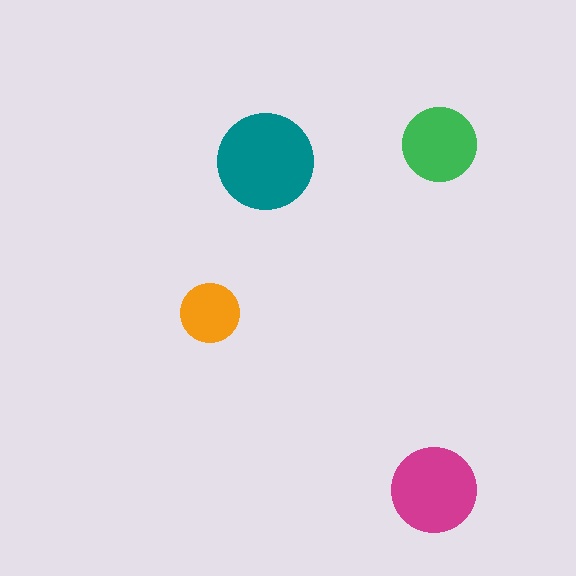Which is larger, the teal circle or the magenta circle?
The teal one.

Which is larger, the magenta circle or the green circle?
The magenta one.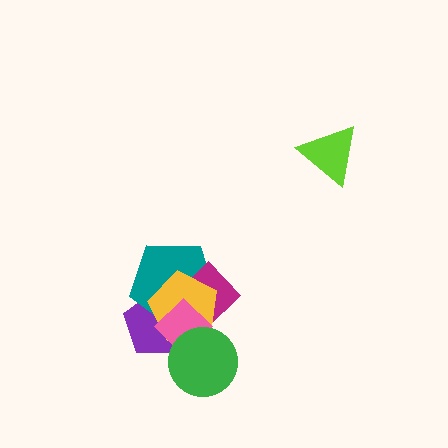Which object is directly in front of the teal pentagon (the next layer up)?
The magenta diamond is directly in front of the teal pentagon.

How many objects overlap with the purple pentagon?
5 objects overlap with the purple pentagon.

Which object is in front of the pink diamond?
The green circle is in front of the pink diamond.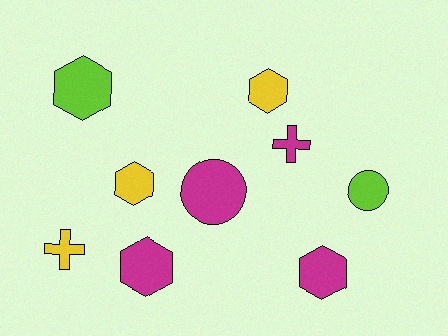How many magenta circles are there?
There is 1 magenta circle.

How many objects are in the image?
There are 9 objects.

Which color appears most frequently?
Magenta, with 4 objects.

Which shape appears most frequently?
Hexagon, with 5 objects.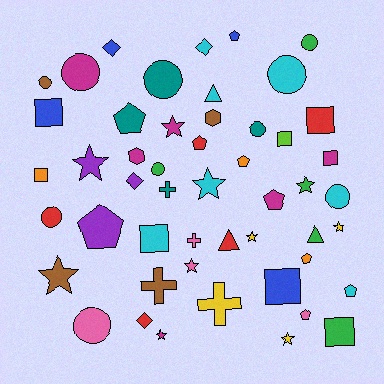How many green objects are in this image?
There are 5 green objects.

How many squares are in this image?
There are 8 squares.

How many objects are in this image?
There are 50 objects.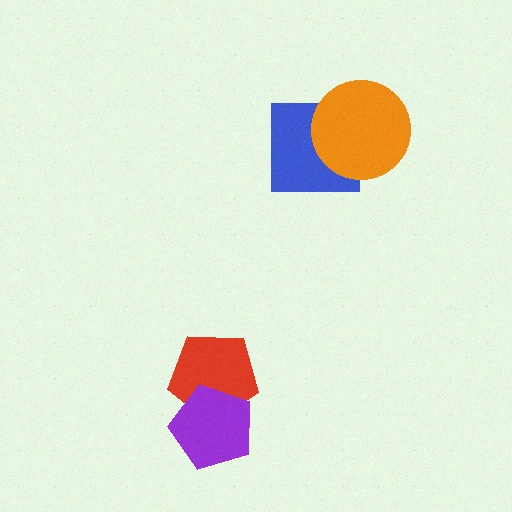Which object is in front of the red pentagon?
The purple pentagon is in front of the red pentagon.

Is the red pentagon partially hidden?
Yes, it is partially covered by another shape.